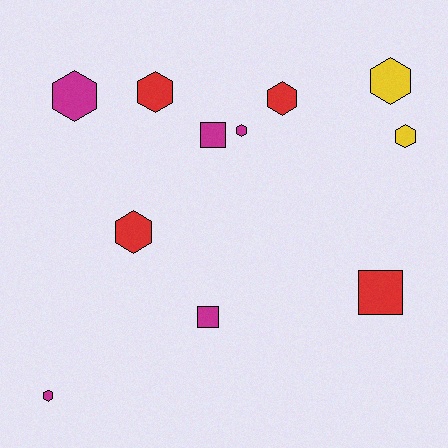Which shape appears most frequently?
Hexagon, with 8 objects.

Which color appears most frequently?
Magenta, with 5 objects.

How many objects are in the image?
There are 11 objects.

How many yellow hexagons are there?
There are 2 yellow hexagons.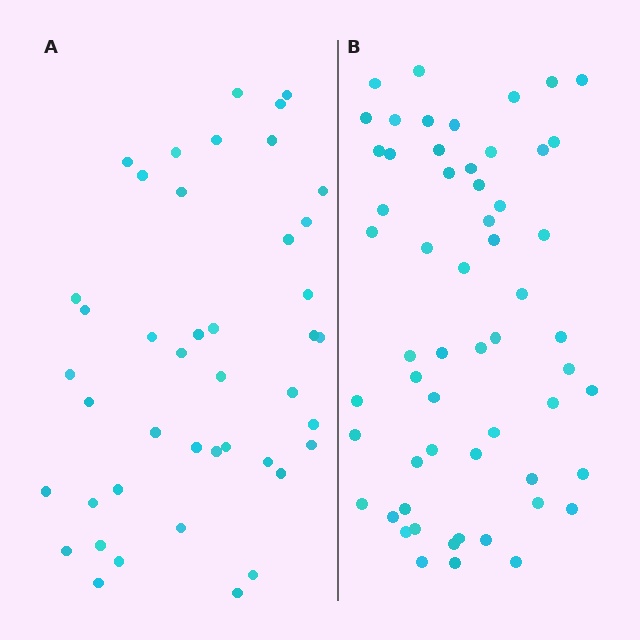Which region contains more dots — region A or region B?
Region B (the right region) has more dots.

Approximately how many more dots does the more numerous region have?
Region B has approximately 15 more dots than region A.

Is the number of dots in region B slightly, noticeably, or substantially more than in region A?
Region B has noticeably more, but not dramatically so. The ratio is roughly 1.3 to 1.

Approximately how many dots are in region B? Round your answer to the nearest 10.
About 60 dots. (The exact count is 58, which rounds to 60.)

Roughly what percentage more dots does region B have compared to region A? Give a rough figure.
About 35% more.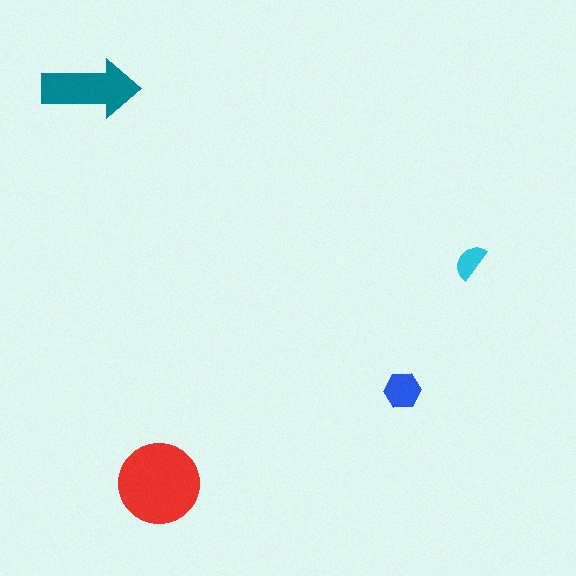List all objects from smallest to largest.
The cyan semicircle, the blue hexagon, the teal arrow, the red circle.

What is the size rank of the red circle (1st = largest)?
1st.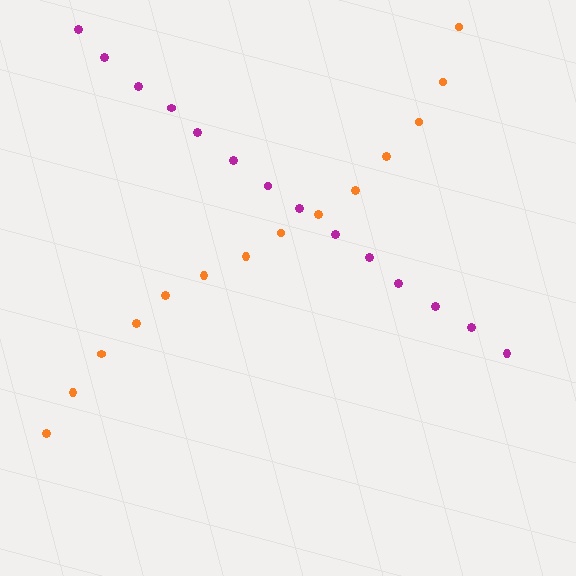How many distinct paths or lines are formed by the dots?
There are 2 distinct paths.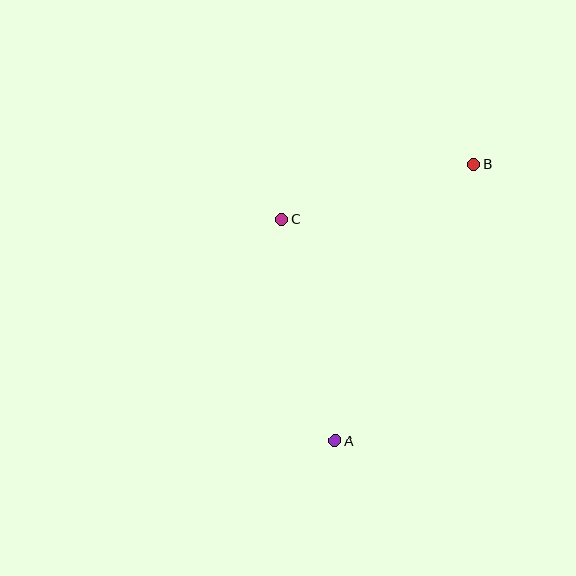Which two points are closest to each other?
Points B and C are closest to each other.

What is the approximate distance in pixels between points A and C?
The distance between A and C is approximately 228 pixels.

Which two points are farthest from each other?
Points A and B are farthest from each other.